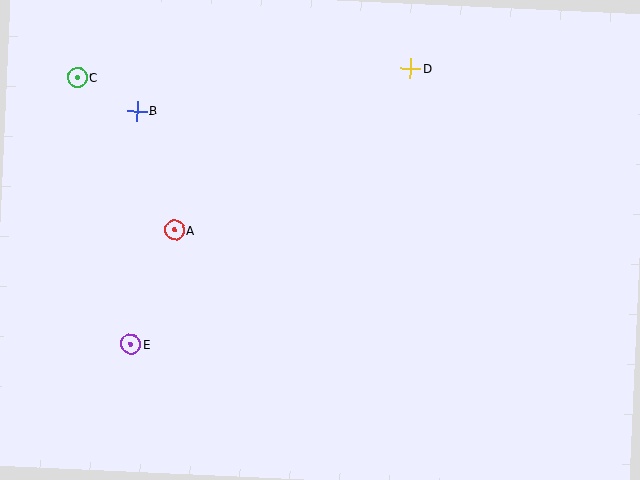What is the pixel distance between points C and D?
The distance between C and D is 333 pixels.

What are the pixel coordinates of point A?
Point A is at (175, 230).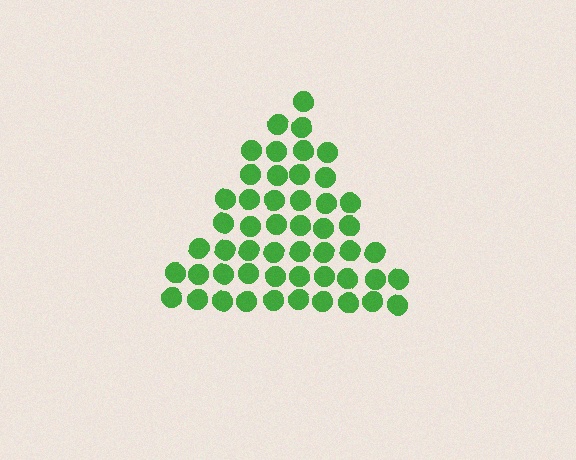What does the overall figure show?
The overall figure shows a triangle.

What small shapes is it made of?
It is made of small circles.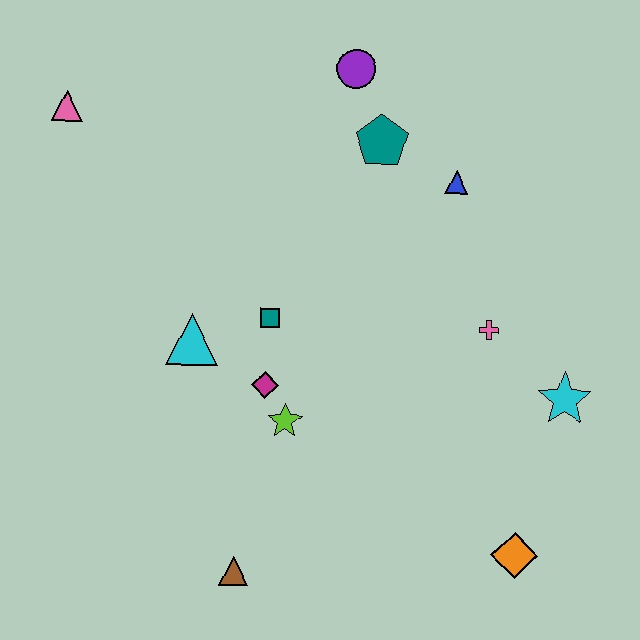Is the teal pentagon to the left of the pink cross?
Yes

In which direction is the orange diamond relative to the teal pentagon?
The orange diamond is below the teal pentagon.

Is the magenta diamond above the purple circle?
No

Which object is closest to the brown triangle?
The lime star is closest to the brown triangle.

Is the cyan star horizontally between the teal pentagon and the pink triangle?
No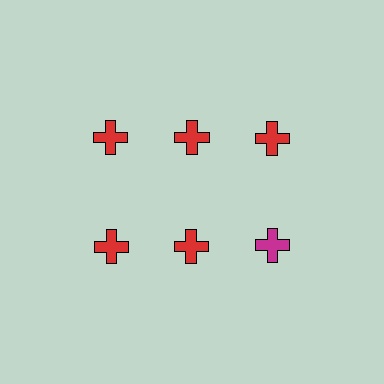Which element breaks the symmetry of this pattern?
The magenta cross in the second row, center column breaks the symmetry. All other shapes are red crosses.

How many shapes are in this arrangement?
There are 6 shapes arranged in a grid pattern.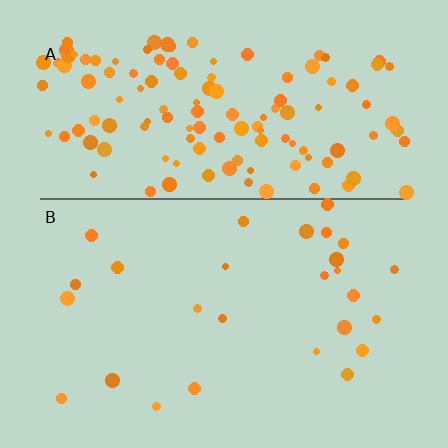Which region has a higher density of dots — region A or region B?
A (the top).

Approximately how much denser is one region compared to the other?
Approximately 5.1× — region A over region B.